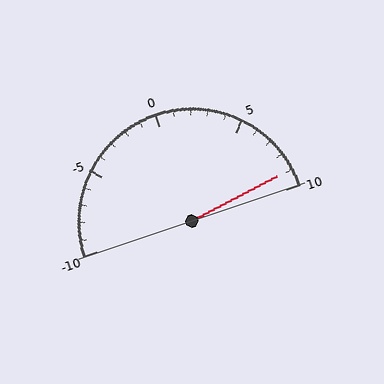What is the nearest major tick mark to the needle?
The nearest major tick mark is 10.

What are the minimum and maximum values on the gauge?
The gauge ranges from -10 to 10.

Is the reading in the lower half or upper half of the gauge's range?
The reading is in the upper half of the range (-10 to 10).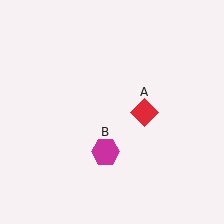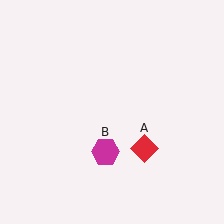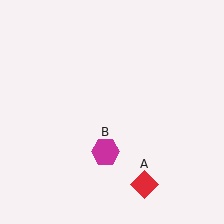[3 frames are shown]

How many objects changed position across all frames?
1 object changed position: red diamond (object A).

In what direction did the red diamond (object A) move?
The red diamond (object A) moved down.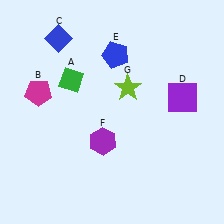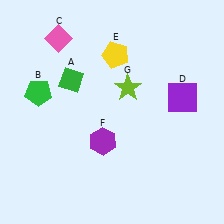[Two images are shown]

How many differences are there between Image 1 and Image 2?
There are 3 differences between the two images.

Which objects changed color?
B changed from magenta to green. C changed from blue to pink. E changed from blue to yellow.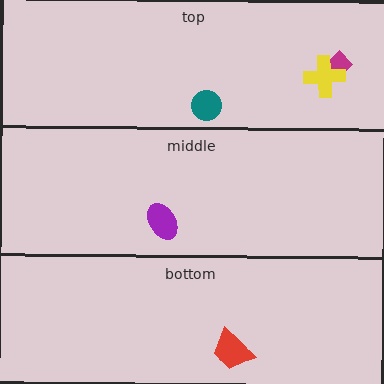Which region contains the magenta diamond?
The top region.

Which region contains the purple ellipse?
The middle region.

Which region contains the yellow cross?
The top region.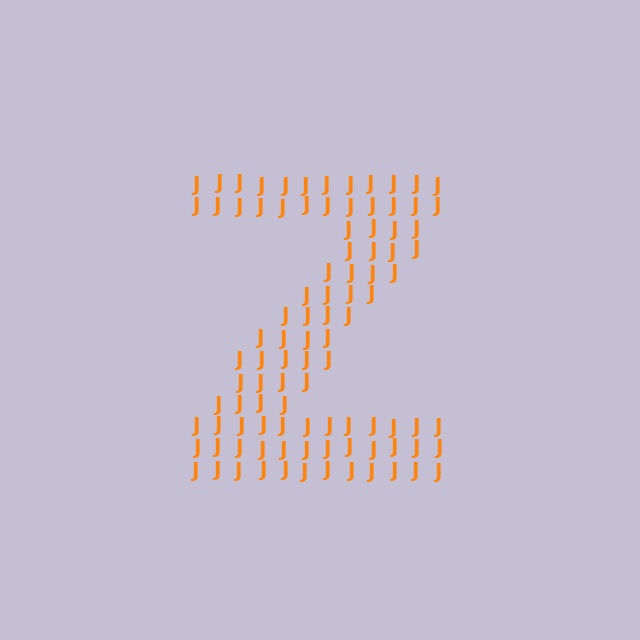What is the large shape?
The large shape is the letter Z.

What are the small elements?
The small elements are letter J's.